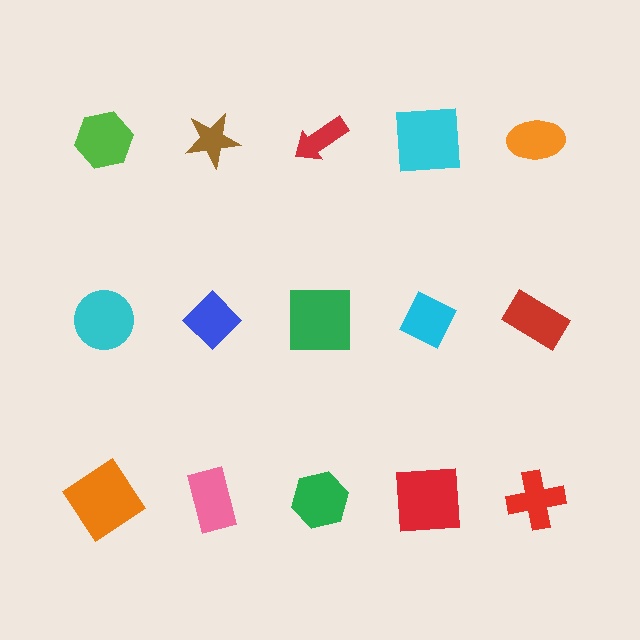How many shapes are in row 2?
5 shapes.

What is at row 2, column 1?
A cyan circle.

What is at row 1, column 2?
A brown star.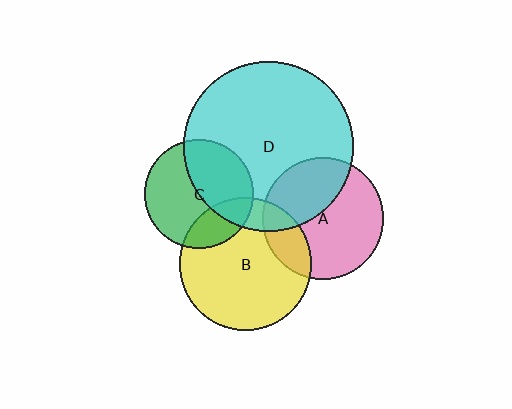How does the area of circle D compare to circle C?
Approximately 2.5 times.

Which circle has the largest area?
Circle D (cyan).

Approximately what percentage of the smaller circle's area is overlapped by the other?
Approximately 25%.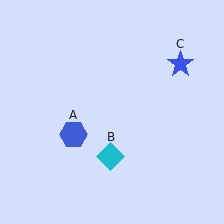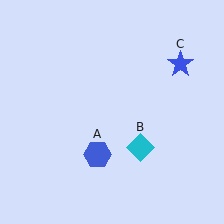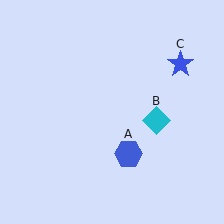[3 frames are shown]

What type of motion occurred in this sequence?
The blue hexagon (object A), cyan diamond (object B) rotated counterclockwise around the center of the scene.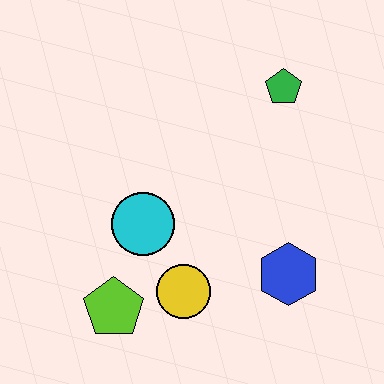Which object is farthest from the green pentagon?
The lime pentagon is farthest from the green pentagon.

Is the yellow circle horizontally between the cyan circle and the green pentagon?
Yes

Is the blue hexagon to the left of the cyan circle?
No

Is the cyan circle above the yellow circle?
Yes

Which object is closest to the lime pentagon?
The yellow circle is closest to the lime pentagon.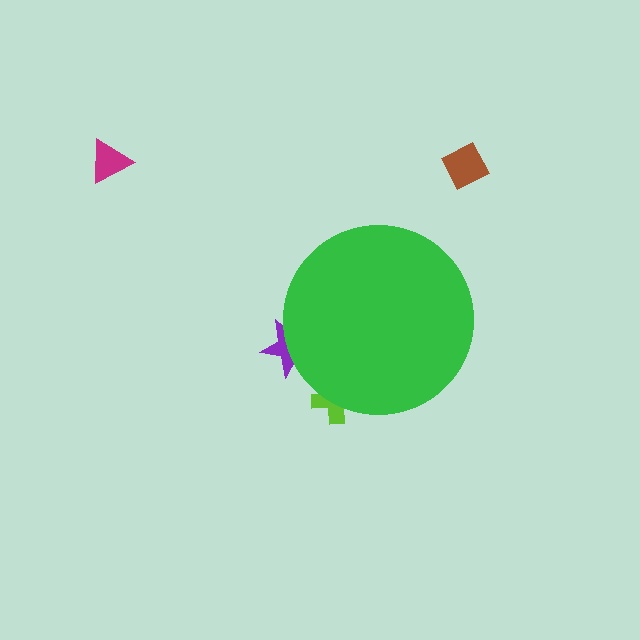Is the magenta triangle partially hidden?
No, the magenta triangle is fully visible.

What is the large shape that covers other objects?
A green circle.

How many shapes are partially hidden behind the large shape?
2 shapes are partially hidden.